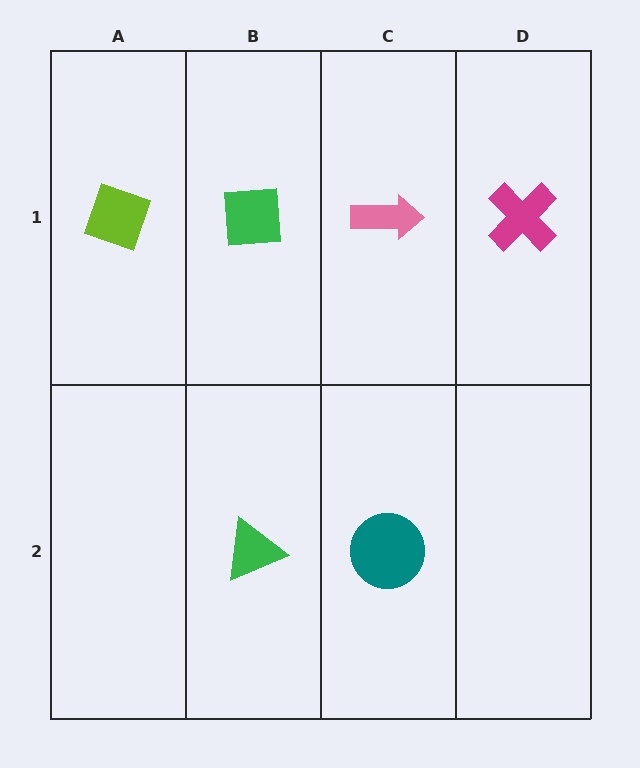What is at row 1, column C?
A pink arrow.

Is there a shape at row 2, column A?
No, that cell is empty.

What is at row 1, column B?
A green square.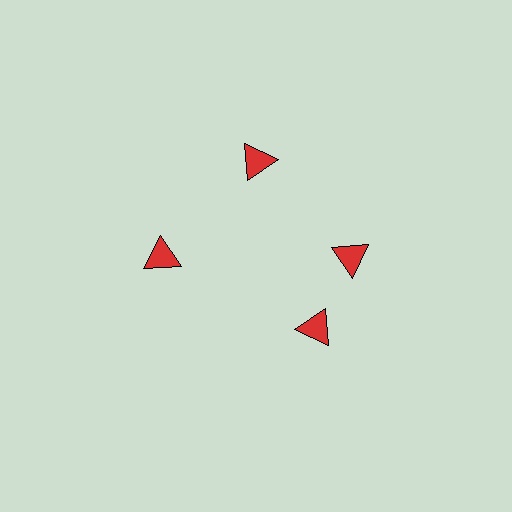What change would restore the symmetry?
The symmetry would be restored by rotating it back into even spacing with its neighbors so that all 4 triangles sit at equal angles and equal distance from the center.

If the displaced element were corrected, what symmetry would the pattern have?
It would have 4-fold rotational symmetry — the pattern would map onto itself every 90 degrees.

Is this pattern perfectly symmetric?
No. The 4 red triangles are arranged in a ring, but one element near the 6 o'clock position is rotated out of alignment along the ring, breaking the 4-fold rotational symmetry.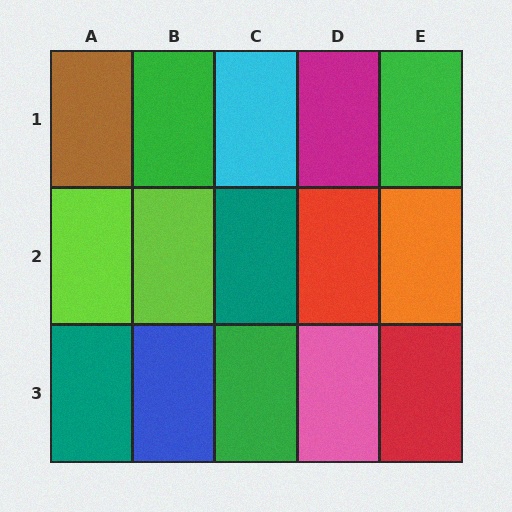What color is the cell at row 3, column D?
Pink.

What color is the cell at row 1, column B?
Green.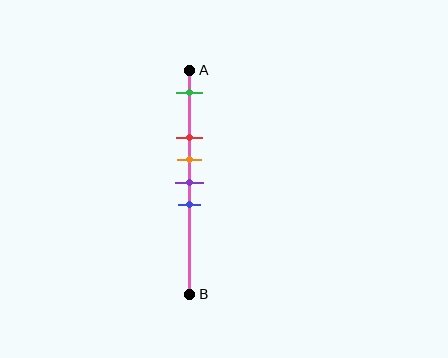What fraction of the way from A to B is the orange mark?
The orange mark is approximately 40% (0.4) of the way from A to B.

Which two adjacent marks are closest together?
The orange and purple marks are the closest adjacent pair.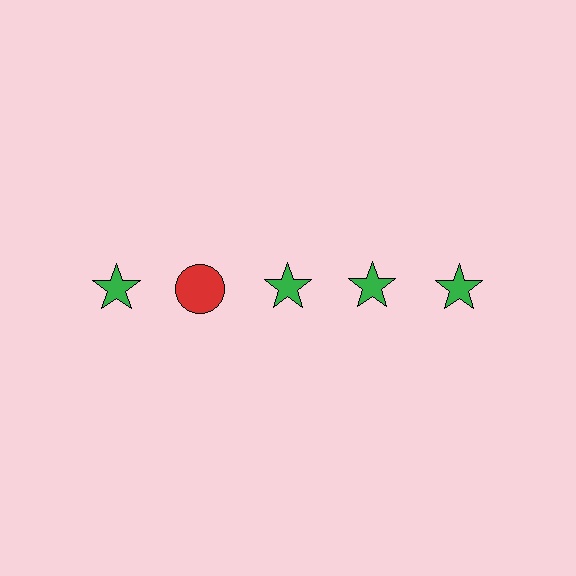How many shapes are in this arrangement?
There are 5 shapes arranged in a grid pattern.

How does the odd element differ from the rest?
It differs in both color (red instead of green) and shape (circle instead of star).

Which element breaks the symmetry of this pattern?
The red circle in the top row, second from left column breaks the symmetry. All other shapes are green stars.